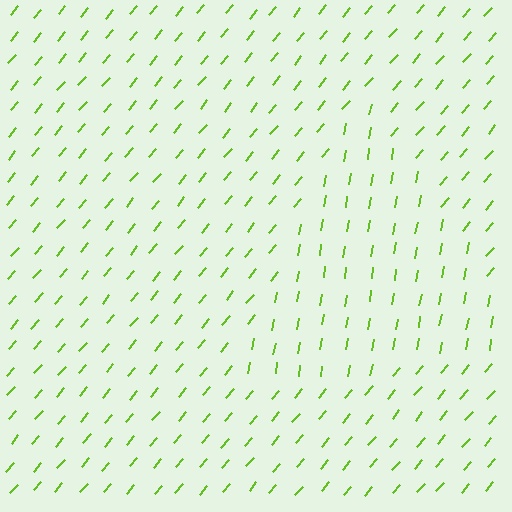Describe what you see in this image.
The image is filled with small lime line segments. A triangle region in the image has lines oriented differently from the surrounding lines, creating a visible texture boundary.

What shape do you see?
I see a triangle.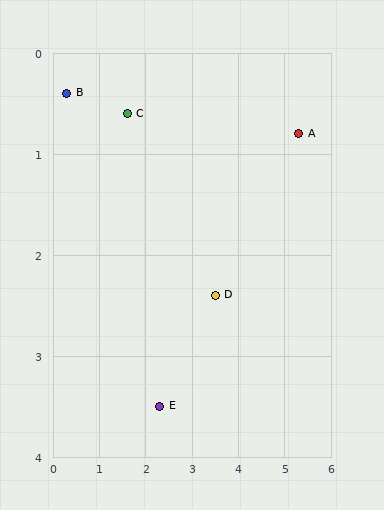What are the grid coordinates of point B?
Point B is at approximately (0.3, 0.4).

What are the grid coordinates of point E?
Point E is at approximately (2.3, 3.5).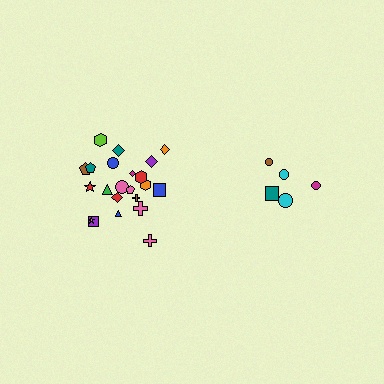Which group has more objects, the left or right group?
The left group.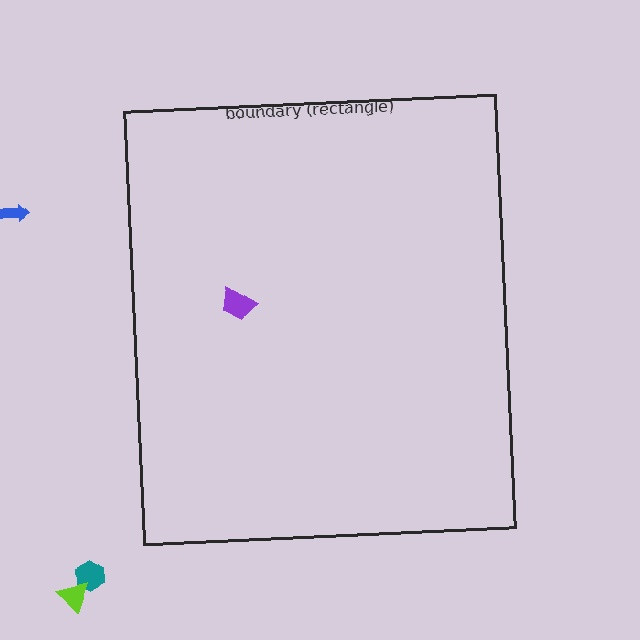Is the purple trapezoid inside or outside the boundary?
Inside.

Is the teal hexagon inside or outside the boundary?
Outside.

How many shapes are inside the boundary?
1 inside, 3 outside.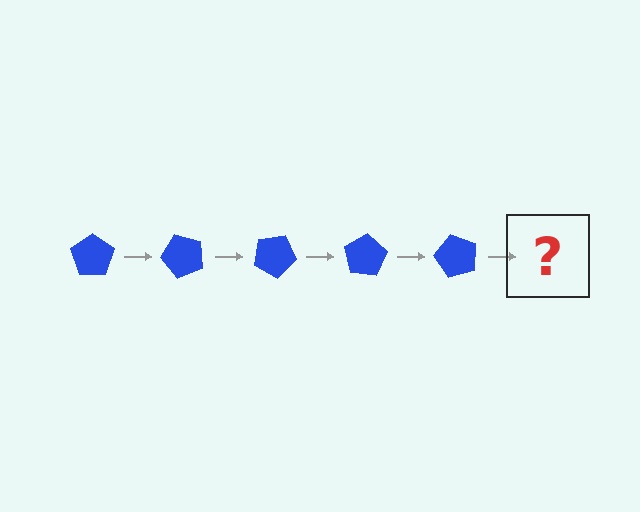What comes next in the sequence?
The next element should be a blue pentagon rotated 250 degrees.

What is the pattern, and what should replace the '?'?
The pattern is that the pentagon rotates 50 degrees each step. The '?' should be a blue pentagon rotated 250 degrees.